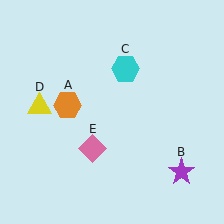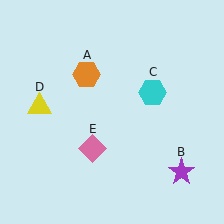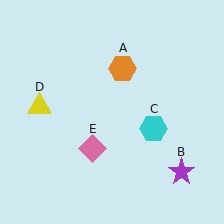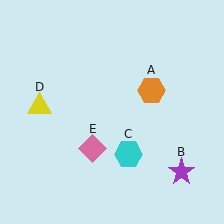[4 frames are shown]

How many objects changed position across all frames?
2 objects changed position: orange hexagon (object A), cyan hexagon (object C).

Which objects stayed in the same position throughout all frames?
Purple star (object B) and yellow triangle (object D) and pink diamond (object E) remained stationary.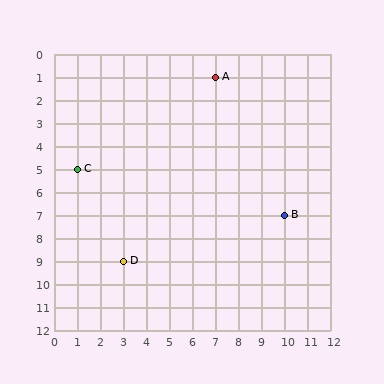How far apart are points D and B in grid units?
Points D and B are 7 columns and 2 rows apart (about 7.3 grid units diagonally).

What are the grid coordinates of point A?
Point A is at grid coordinates (7, 1).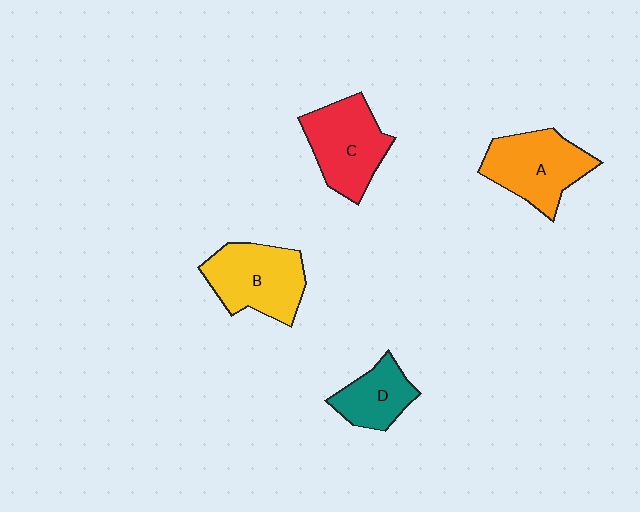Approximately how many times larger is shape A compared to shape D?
Approximately 1.6 times.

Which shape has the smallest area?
Shape D (teal).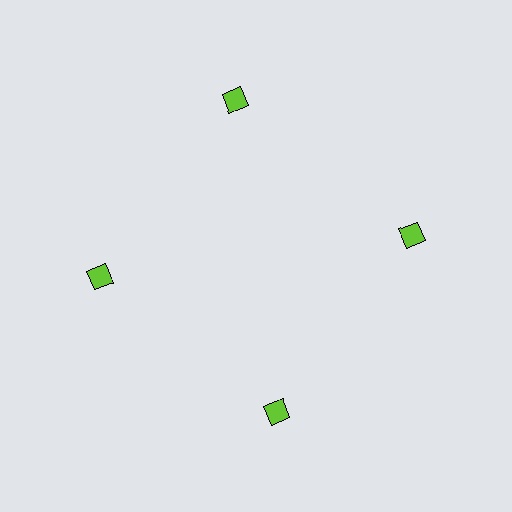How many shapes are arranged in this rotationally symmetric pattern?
There are 4 shapes, arranged in 4 groups of 1.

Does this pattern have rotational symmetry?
Yes, this pattern has 4-fold rotational symmetry. It looks the same after rotating 90 degrees around the center.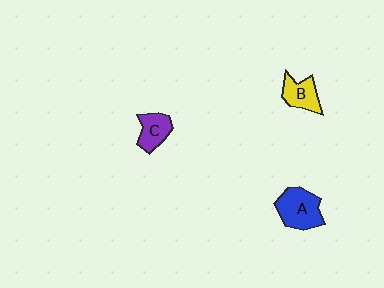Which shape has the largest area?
Shape A (blue).